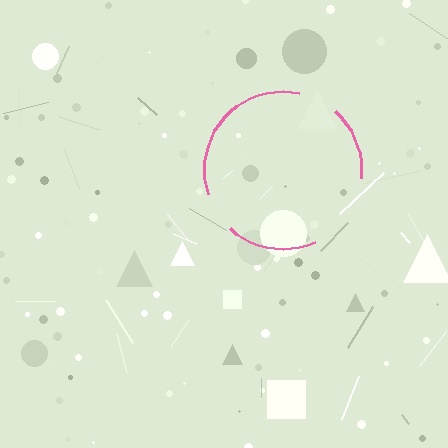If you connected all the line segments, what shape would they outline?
They would outline a circle.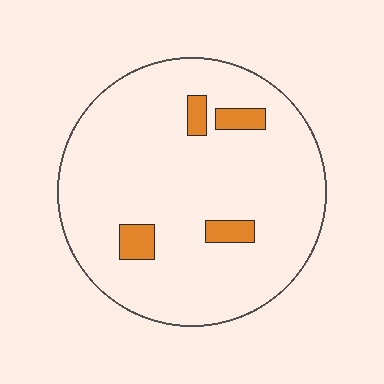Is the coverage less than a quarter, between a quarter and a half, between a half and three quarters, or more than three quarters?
Less than a quarter.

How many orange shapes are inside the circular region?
4.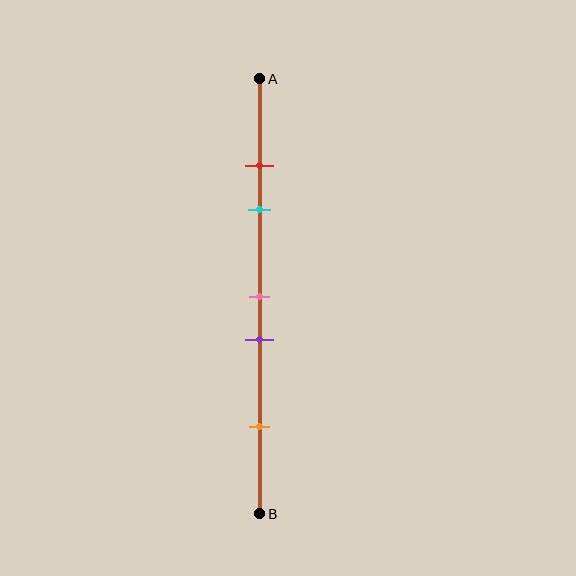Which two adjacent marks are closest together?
The red and cyan marks are the closest adjacent pair.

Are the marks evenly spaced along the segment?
No, the marks are not evenly spaced.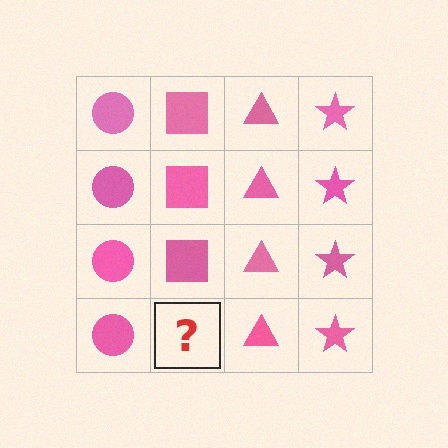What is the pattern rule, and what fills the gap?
The rule is that each column has a consistent shape. The gap should be filled with a pink square.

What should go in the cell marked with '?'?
The missing cell should contain a pink square.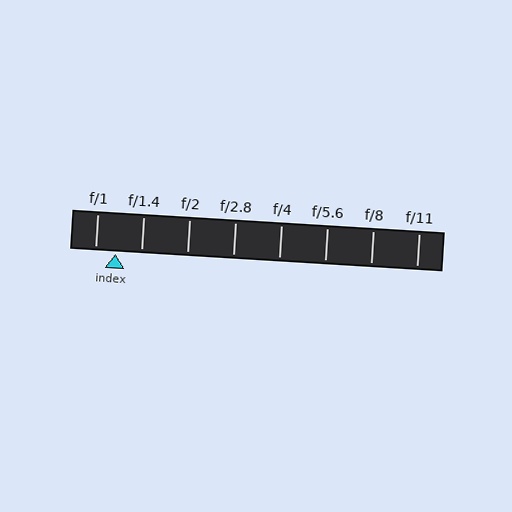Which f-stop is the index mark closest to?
The index mark is closest to f/1.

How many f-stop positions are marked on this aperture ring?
There are 8 f-stop positions marked.